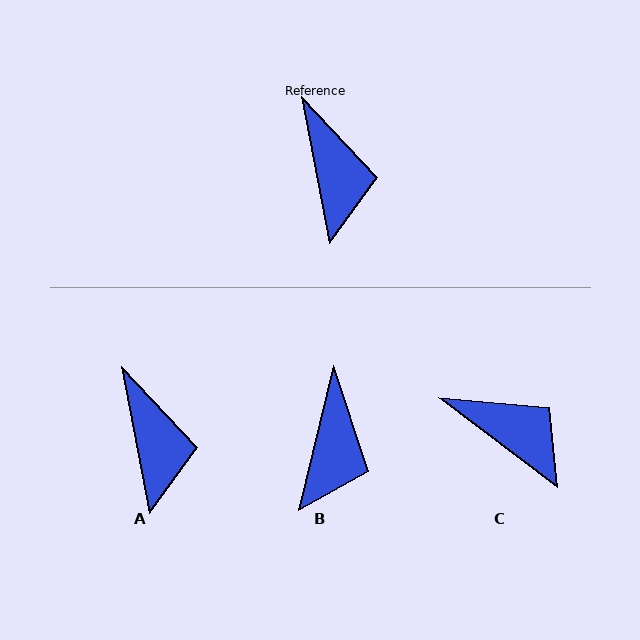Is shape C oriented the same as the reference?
No, it is off by about 42 degrees.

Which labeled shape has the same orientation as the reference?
A.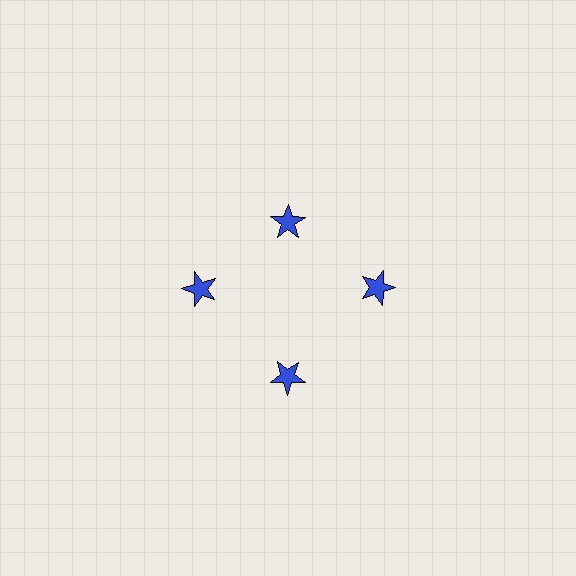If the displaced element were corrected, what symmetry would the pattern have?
It would have 4-fold rotational symmetry — the pattern would map onto itself every 90 degrees.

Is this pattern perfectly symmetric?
No. The 4 blue stars are arranged in a ring, but one element near the 12 o'clock position is pulled inward toward the center, breaking the 4-fold rotational symmetry.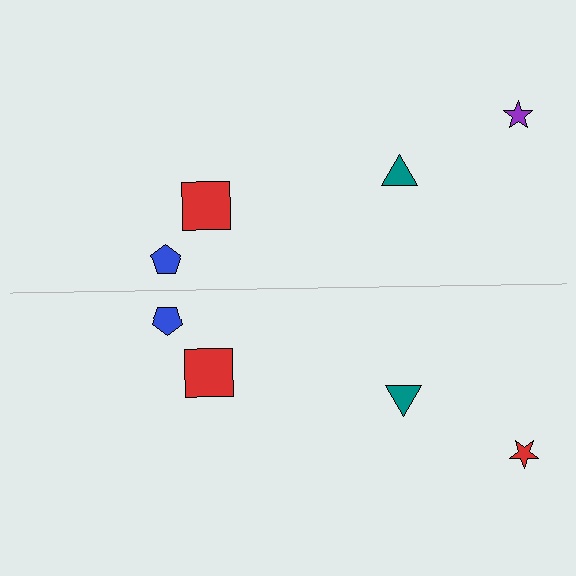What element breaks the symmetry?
The red star on the bottom side breaks the symmetry — its mirror counterpart is purple.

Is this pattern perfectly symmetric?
No, the pattern is not perfectly symmetric. The red star on the bottom side breaks the symmetry — its mirror counterpart is purple.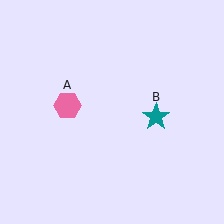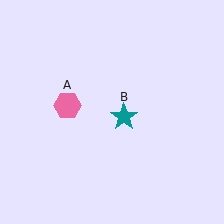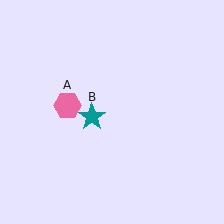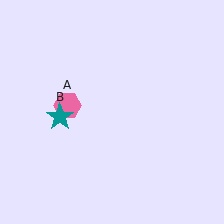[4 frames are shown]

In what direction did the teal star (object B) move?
The teal star (object B) moved left.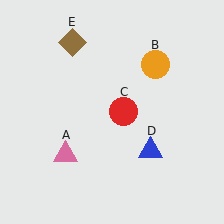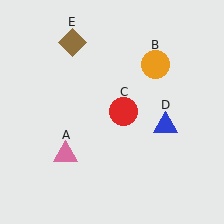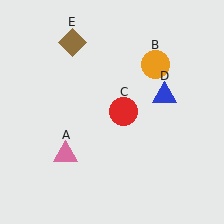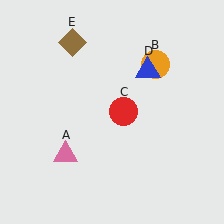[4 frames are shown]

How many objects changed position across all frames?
1 object changed position: blue triangle (object D).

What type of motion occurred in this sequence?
The blue triangle (object D) rotated counterclockwise around the center of the scene.